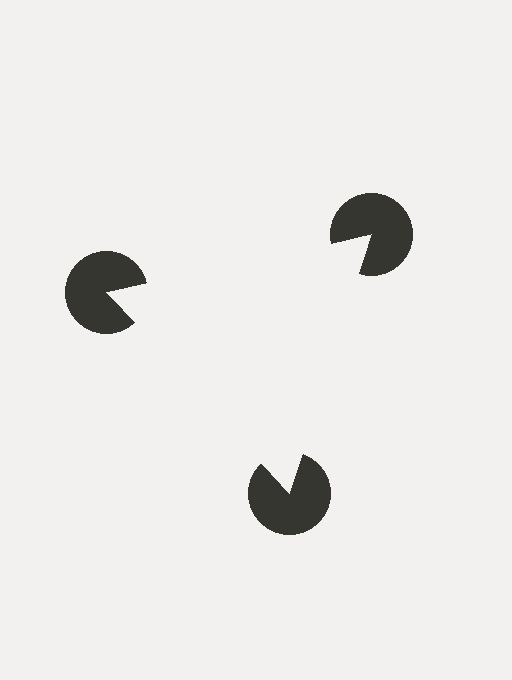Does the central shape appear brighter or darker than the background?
It typically appears slightly brighter than the background, even though no actual brightness change is drawn.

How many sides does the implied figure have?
3 sides.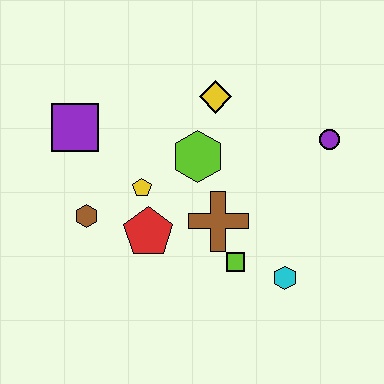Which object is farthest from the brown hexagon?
The purple circle is farthest from the brown hexagon.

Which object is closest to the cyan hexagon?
The lime square is closest to the cyan hexagon.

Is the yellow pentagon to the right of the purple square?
Yes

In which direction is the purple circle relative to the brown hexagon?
The purple circle is to the right of the brown hexagon.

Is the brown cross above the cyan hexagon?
Yes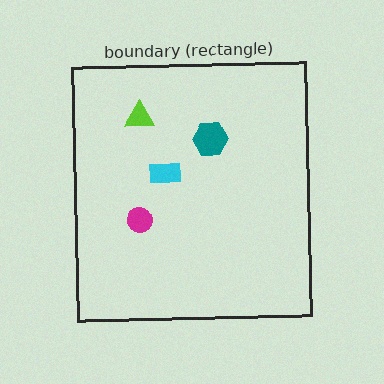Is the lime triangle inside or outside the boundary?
Inside.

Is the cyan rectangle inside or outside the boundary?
Inside.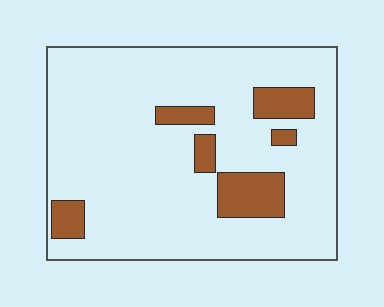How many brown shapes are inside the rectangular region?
6.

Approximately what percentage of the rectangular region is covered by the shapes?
Approximately 15%.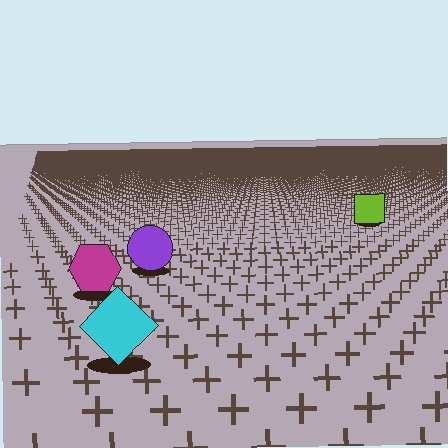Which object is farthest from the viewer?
The lime square is farthest from the viewer. It appears smaller and the ground texture around it is denser.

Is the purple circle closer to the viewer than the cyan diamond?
No. The cyan diamond is closer — you can tell from the texture gradient: the ground texture is coarser near it.